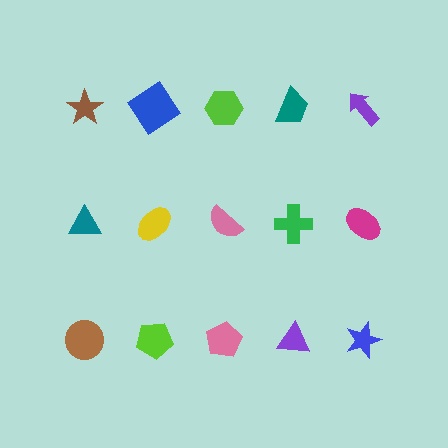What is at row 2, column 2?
A yellow ellipse.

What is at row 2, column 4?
A green cross.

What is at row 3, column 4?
A purple triangle.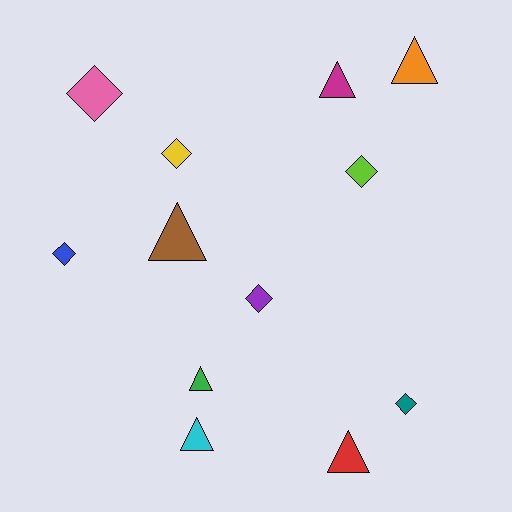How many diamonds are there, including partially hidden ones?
There are 6 diamonds.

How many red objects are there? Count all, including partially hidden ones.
There is 1 red object.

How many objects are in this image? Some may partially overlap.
There are 12 objects.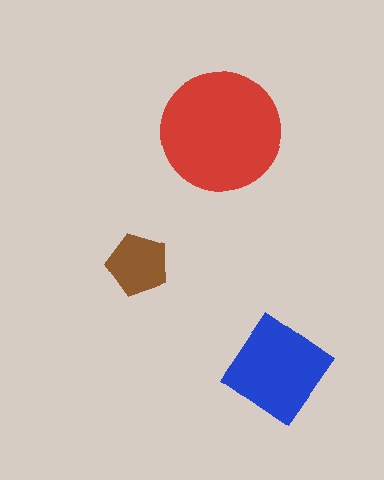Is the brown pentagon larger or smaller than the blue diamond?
Smaller.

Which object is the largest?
The red circle.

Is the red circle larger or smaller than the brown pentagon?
Larger.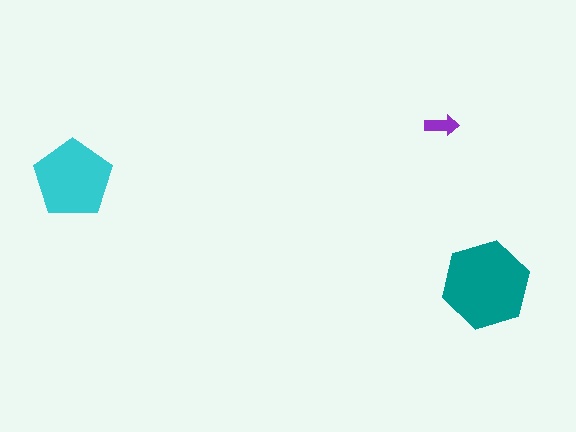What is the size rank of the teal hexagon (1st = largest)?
1st.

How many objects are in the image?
There are 3 objects in the image.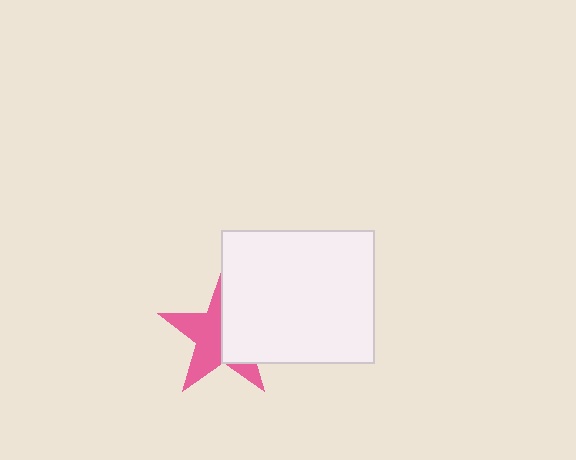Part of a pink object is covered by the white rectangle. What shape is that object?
It is a star.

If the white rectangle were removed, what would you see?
You would see the complete pink star.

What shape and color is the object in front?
The object in front is a white rectangle.